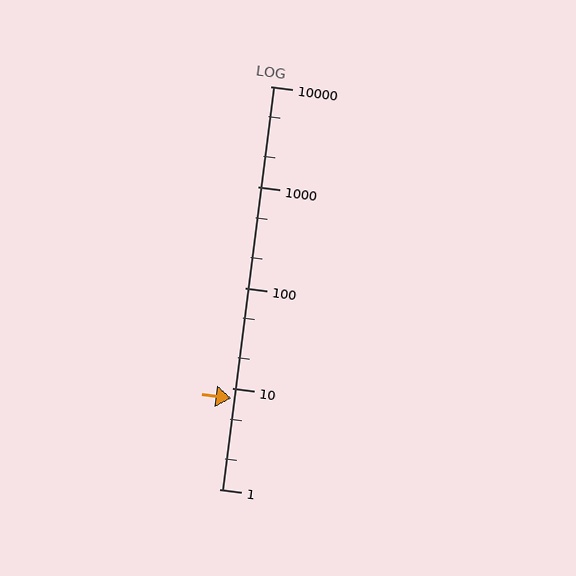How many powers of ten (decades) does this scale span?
The scale spans 4 decades, from 1 to 10000.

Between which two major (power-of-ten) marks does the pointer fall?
The pointer is between 1 and 10.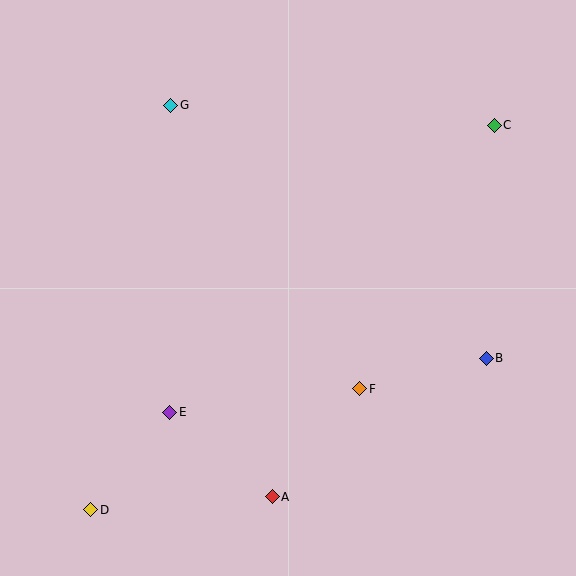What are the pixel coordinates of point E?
Point E is at (170, 412).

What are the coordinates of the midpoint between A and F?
The midpoint between A and F is at (316, 443).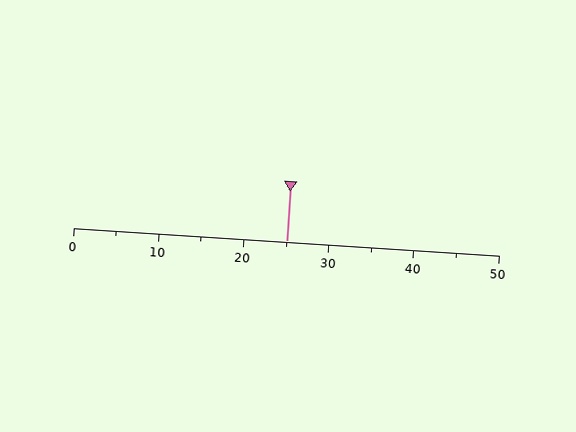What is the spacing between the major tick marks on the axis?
The major ticks are spaced 10 apart.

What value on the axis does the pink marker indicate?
The marker indicates approximately 25.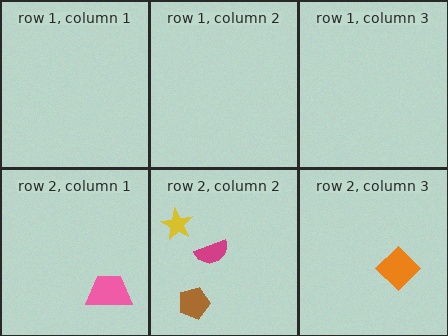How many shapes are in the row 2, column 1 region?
1.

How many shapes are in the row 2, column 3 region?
1.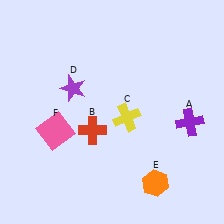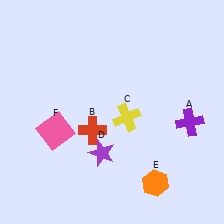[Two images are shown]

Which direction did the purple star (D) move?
The purple star (D) moved down.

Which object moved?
The purple star (D) moved down.